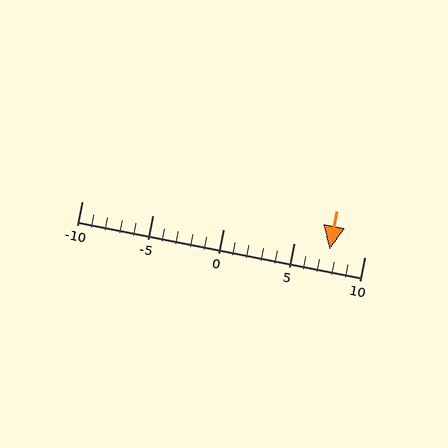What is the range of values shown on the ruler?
The ruler shows values from -10 to 10.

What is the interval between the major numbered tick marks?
The major tick marks are spaced 5 units apart.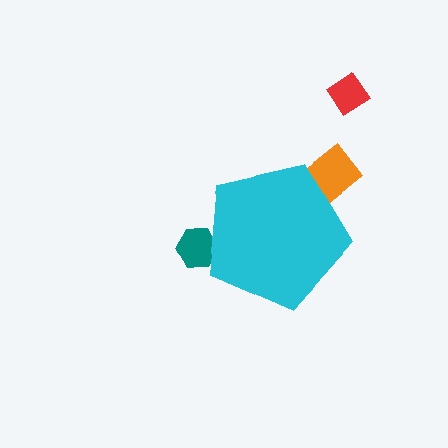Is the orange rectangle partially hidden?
Yes, the orange rectangle is partially hidden behind the cyan pentagon.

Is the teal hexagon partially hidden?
Yes, the teal hexagon is partially hidden behind the cyan pentagon.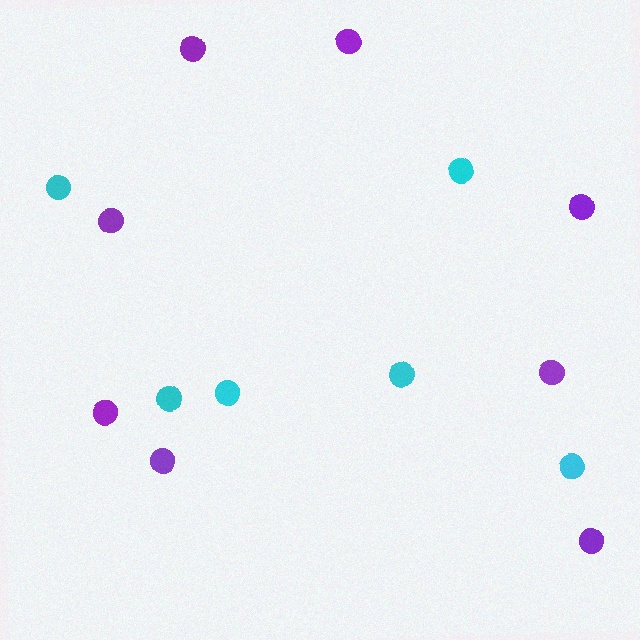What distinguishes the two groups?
There are 2 groups: one group of purple circles (8) and one group of cyan circles (6).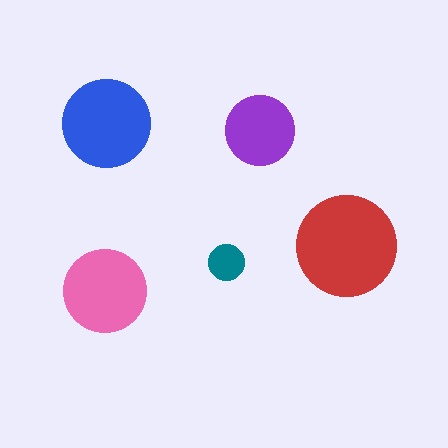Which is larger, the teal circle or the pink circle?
The pink one.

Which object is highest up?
The blue circle is topmost.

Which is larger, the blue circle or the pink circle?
The blue one.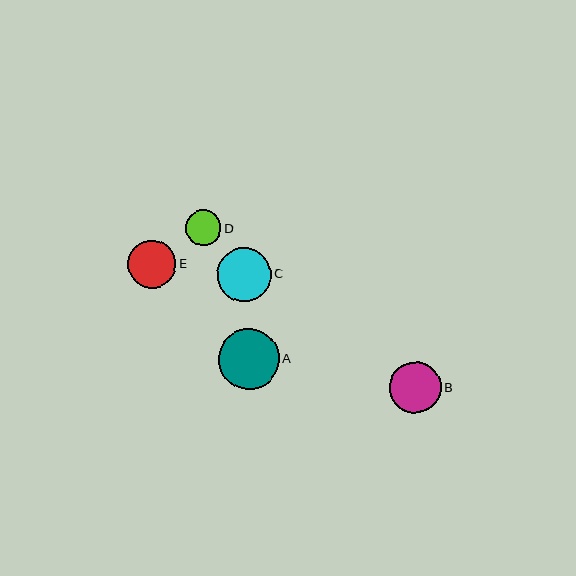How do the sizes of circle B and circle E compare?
Circle B and circle E are approximately the same size.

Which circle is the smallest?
Circle D is the smallest with a size of approximately 36 pixels.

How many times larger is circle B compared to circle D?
Circle B is approximately 1.4 times the size of circle D.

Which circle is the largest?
Circle A is the largest with a size of approximately 61 pixels.